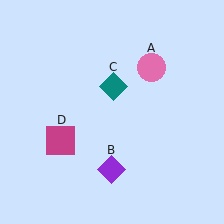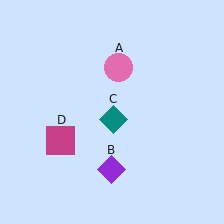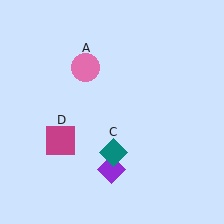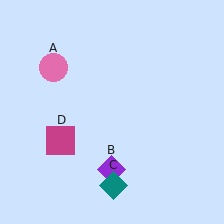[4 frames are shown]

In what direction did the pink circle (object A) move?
The pink circle (object A) moved left.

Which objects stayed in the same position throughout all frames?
Purple diamond (object B) and magenta square (object D) remained stationary.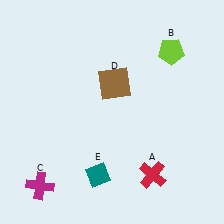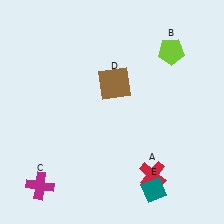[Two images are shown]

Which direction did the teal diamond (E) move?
The teal diamond (E) moved right.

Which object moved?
The teal diamond (E) moved right.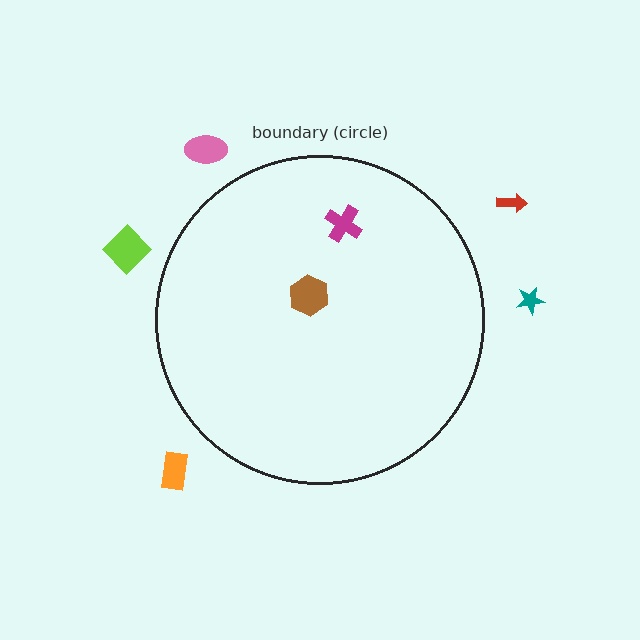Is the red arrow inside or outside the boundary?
Outside.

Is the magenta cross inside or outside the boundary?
Inside.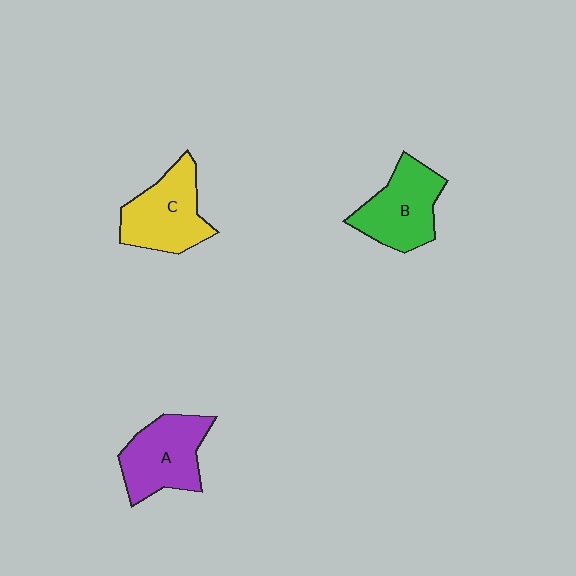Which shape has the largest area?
Shape A (purple).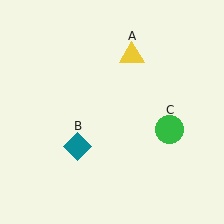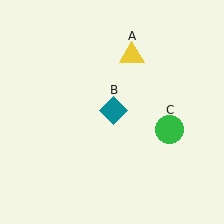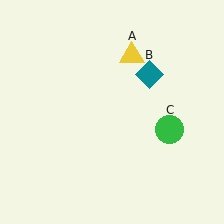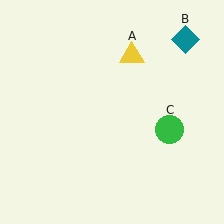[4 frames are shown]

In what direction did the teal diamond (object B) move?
The teal diamond (object B) moved up and to the right.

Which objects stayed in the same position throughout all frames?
Yellow triangle (object A) and green circle (object C) remained stationary.